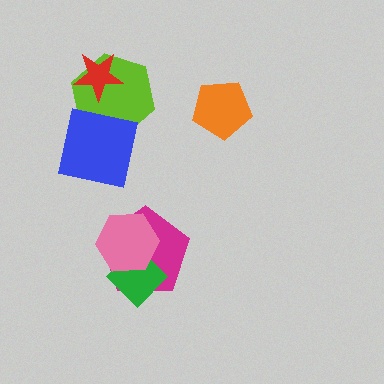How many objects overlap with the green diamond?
2 objects overlap with the green diamond.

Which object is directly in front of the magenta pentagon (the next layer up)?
The green diamond is directly in front of the magenta pentagon.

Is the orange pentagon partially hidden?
No, no other shape covers it.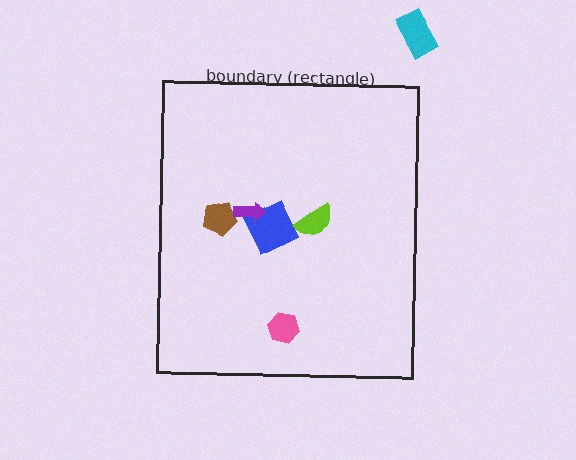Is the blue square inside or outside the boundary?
Inside.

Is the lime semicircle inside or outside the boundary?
Inside.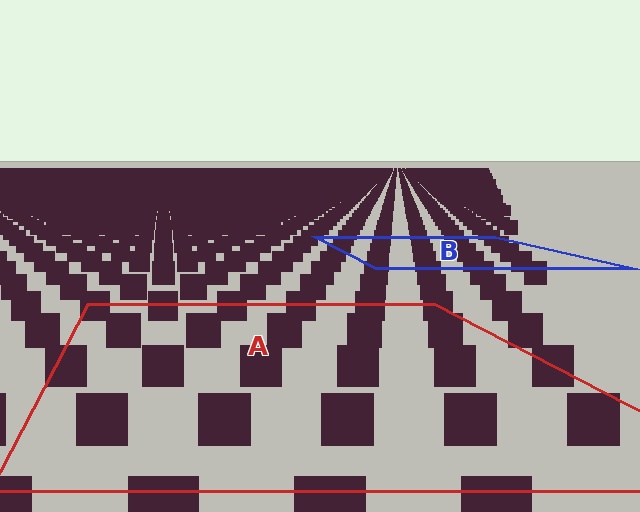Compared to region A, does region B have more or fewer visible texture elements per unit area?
Region B has more texture elements per unit area — they are packed more densely because it is farther away.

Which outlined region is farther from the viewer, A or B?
Region B is farther from the viewer — the texture elements inside it appear smaller and more densely packed.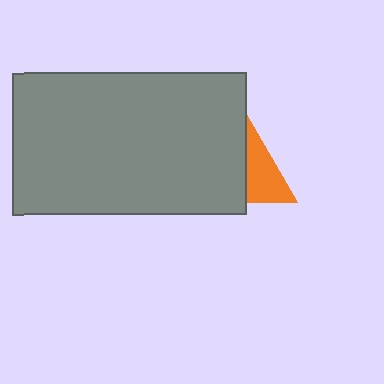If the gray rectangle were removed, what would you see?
You would see the complete orange triangle.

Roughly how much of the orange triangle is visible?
A small part of it is visible (roughly 33%).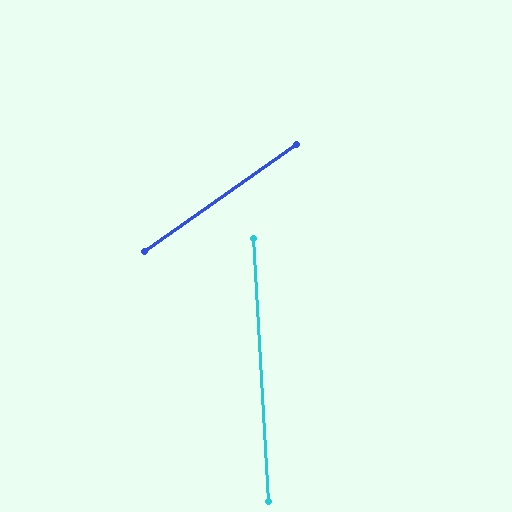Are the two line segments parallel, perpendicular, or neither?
Neither parallel nor perpendicular — they differ by about 58°.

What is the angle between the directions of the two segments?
Approximately 58 degrees.